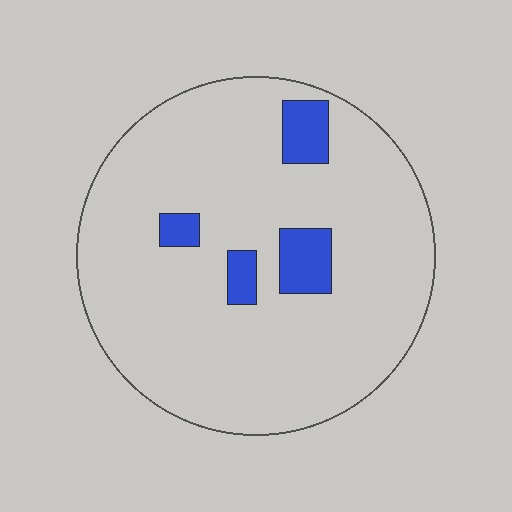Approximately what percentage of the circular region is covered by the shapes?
Approximately 10%.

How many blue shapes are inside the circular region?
4.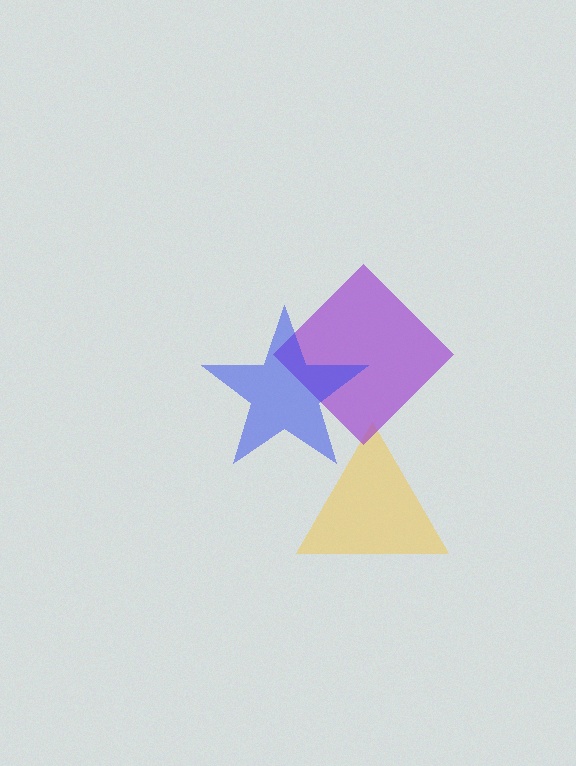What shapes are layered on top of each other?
The layered shapes are: a yellow triangle, a purple diamond, a blue star.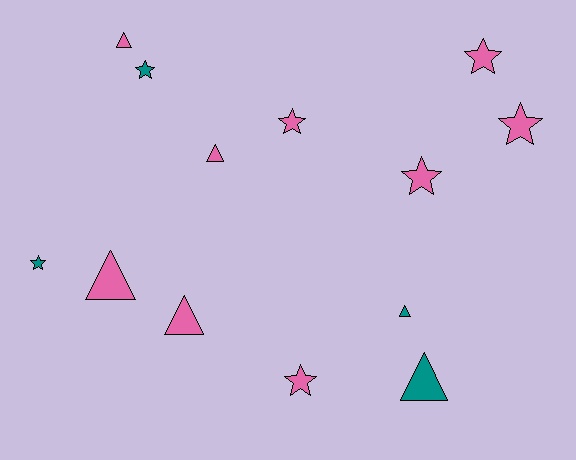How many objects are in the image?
There are 13 objects.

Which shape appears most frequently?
Star, with 7 objects.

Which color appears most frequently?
Pink, with 9 objects.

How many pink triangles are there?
There are 4 pink triangles.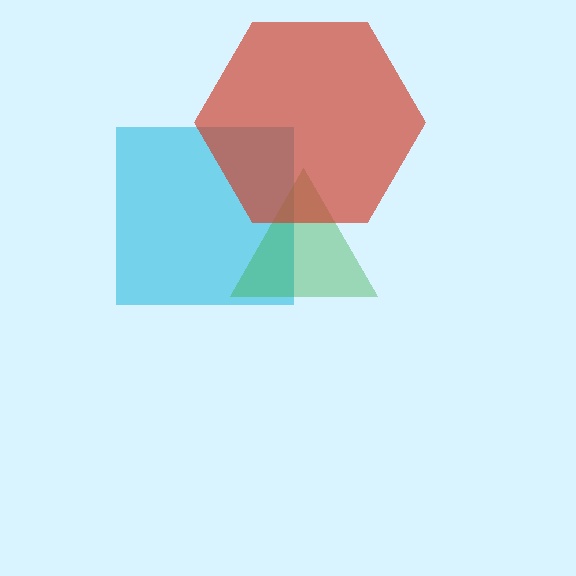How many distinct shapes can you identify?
There are 3 distinct shapes: a cyan square, a green triangle, a red hexagon.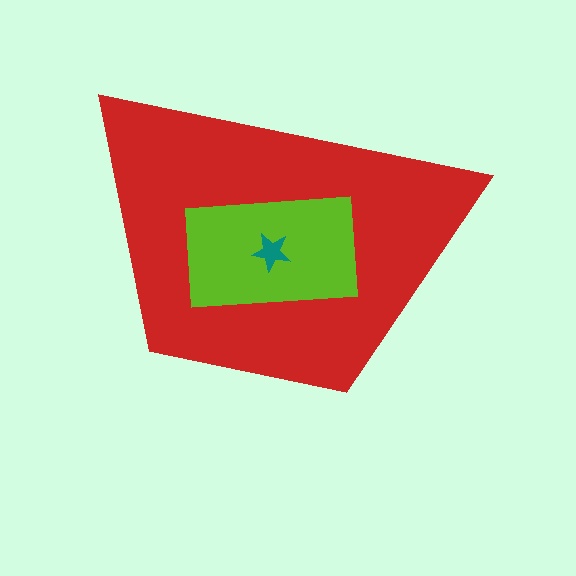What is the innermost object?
The teal star.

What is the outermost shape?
The red trapezoid.